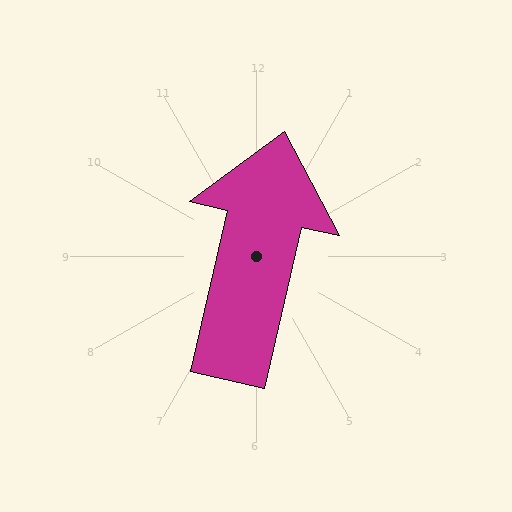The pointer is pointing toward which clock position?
Roughly 12 o'clock.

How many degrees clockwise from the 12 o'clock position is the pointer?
Approximately 13 degrees.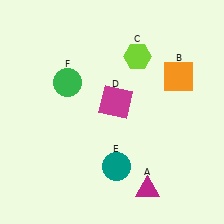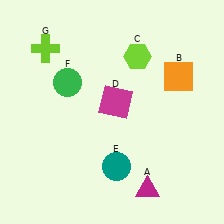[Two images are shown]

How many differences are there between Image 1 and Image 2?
There is 1 difference between the two images.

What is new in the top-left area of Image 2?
A lime cross (G) was added in the top-left area of Image 2.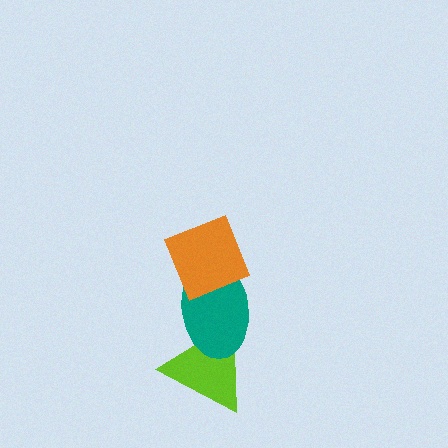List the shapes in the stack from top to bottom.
From top to bottom: the orange diamond, the teal ellipse, the lime triangle.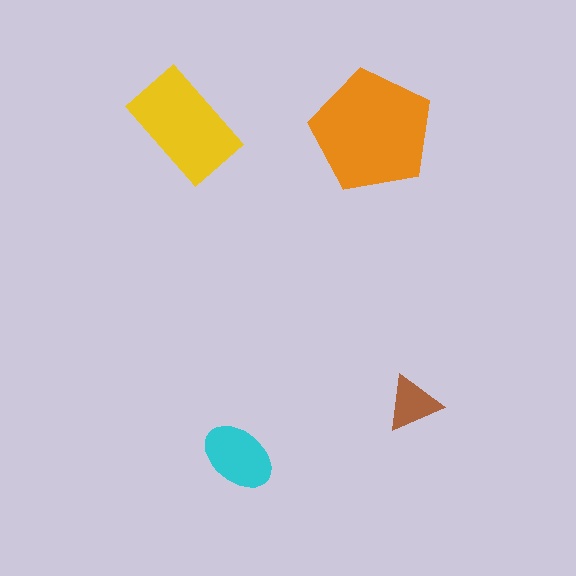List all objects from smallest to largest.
The brown triangle, the cyan ellipse, the yellow rectangle, the orange pentagon.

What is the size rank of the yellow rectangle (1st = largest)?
2nd.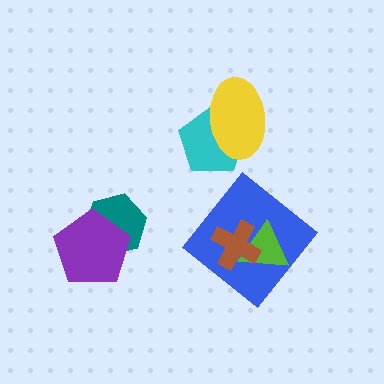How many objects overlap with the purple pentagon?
1 object overlaps with the purple pentagon.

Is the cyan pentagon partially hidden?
Yes, it is partially covered by another shape.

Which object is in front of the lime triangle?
The brown cross is in front of the lime triangle.